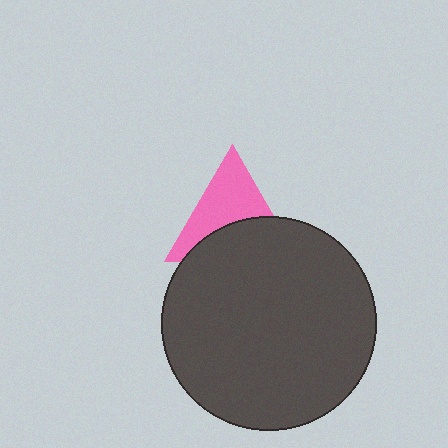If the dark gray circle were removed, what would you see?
You would see the complete pink triangle.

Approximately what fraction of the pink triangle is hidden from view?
Roughly 45% of the pink triangle is hidden behind the dark gray circle.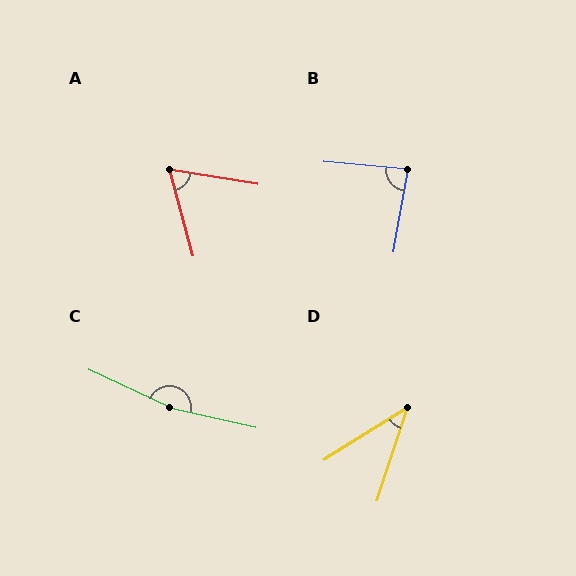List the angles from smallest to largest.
D (40°), A (66°), B (85°), C (168°).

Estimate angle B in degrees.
Approximately 85 degrees.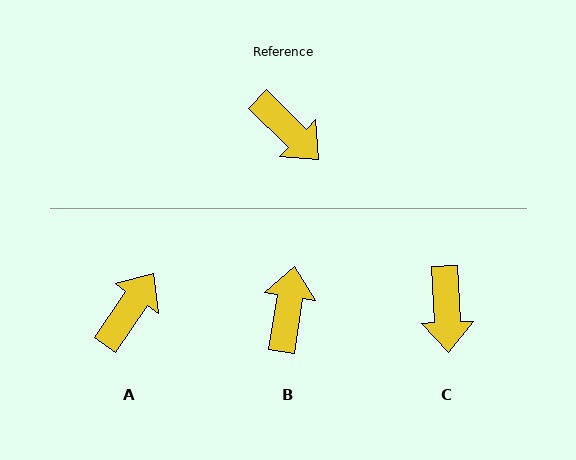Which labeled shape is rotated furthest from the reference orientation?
B, about 126 degrees away.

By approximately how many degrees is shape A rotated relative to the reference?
Approximately 100 degrees counter-clockwise.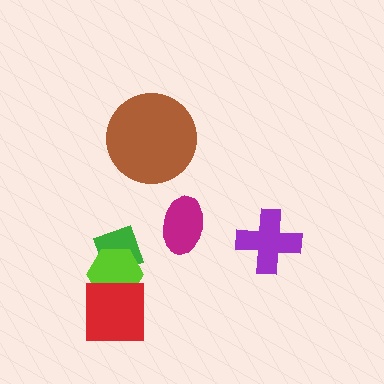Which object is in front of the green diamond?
The lime hexagon is in front of the green diamond.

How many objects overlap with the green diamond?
1 object overlaps with the green diamond.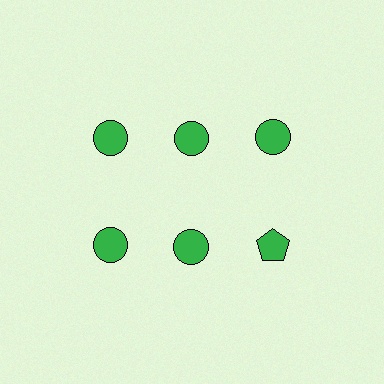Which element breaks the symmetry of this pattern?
The green pentagon in the second row, center column breaks the symmetry. All other shapes are green circles.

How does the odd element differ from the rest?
It has a different shape: pentagon instead of circle.